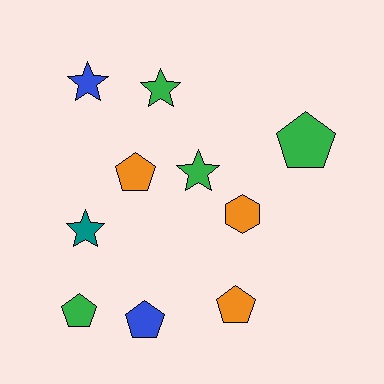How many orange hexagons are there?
There is 1 orange hexagon.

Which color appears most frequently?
Green, with 4 objects.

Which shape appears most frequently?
Pentagon, with 5 objects.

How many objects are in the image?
There are 10 objects.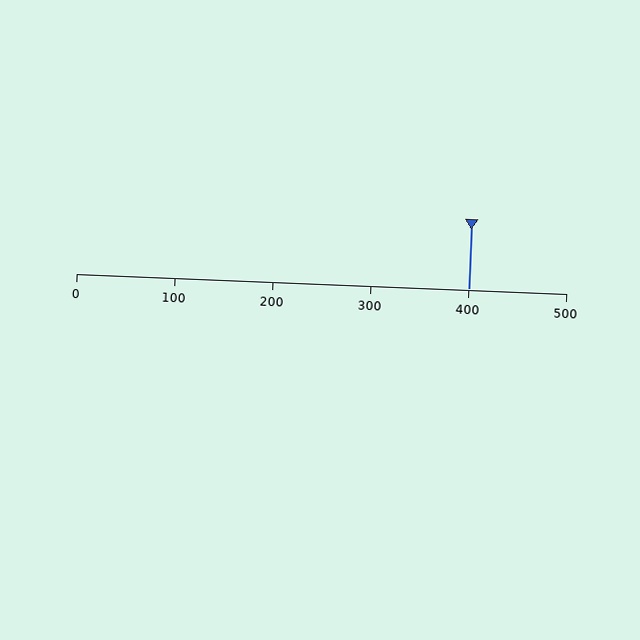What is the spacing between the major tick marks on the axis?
The major ticks are spaced 100 apart.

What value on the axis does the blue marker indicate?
The marker indicates approximately 400.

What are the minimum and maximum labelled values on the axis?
The axis runs from 0 to 500.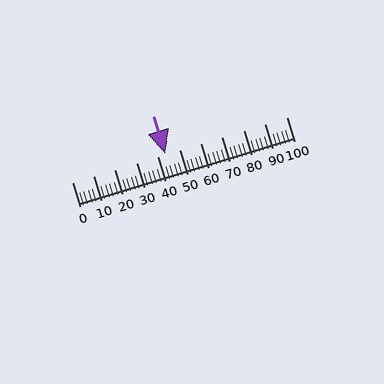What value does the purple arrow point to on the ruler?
The purple arrow points to approximately 44.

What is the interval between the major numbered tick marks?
The major tick marks are spaced 10 units apart.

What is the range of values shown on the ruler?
The ruler shows values from 0 to 100.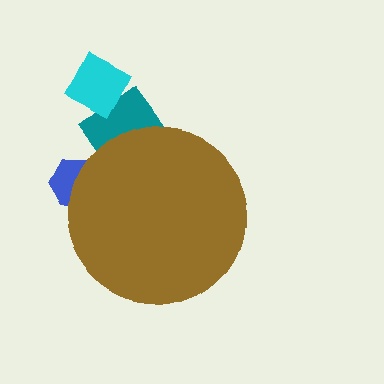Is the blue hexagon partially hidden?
Yes, the blue hexagon is partially hidden behind the brown circle.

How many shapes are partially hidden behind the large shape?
2 shapes are partially hidden.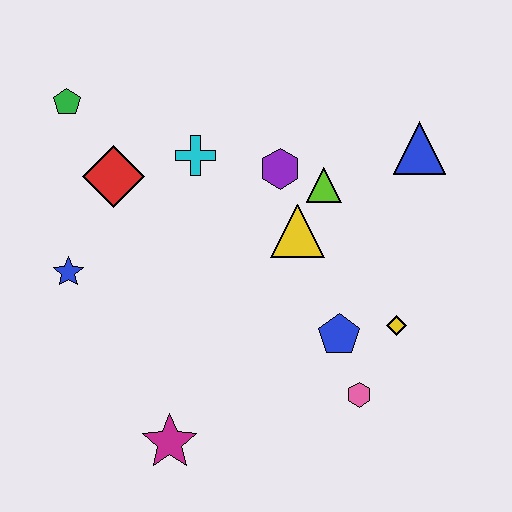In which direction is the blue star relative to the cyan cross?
The blue star is to the left of the cyan cross.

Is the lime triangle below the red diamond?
Yes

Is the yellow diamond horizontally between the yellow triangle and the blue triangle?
Yes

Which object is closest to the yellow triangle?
The lime triangle is closest to the yellow triangle.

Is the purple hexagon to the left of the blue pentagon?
Yes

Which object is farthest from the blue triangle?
The magenta star is farthest from the blue triangle.